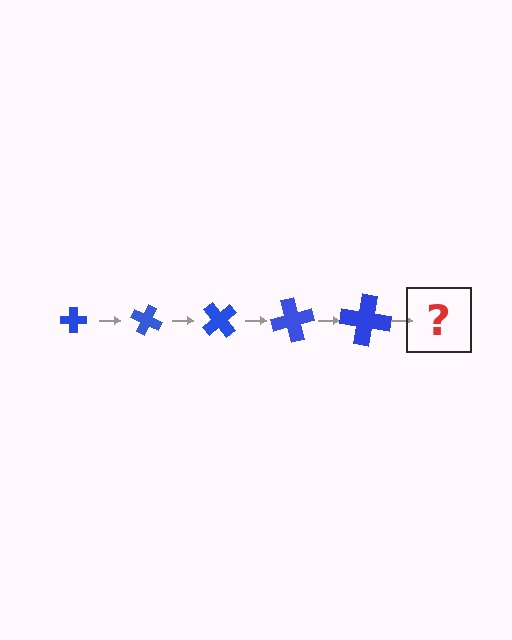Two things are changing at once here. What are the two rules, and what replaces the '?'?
The two rules are that the cross grows larger each step and it rotates 25 degrees each step. The '?' should be a cross, larger than the previous one and rotated 125 degrees from the start.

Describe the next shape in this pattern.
It should be a cross, larger than the previous one and rotated 125 degrees from the start.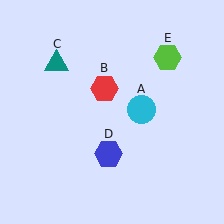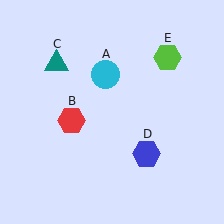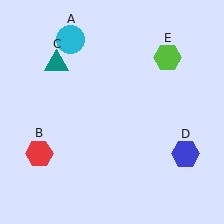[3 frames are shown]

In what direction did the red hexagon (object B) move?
The red hexagon (object B) moved down and to the left.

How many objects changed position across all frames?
3 objects changed position: cyan circle (object A), red hexagon (object B), blue hexagon (object D).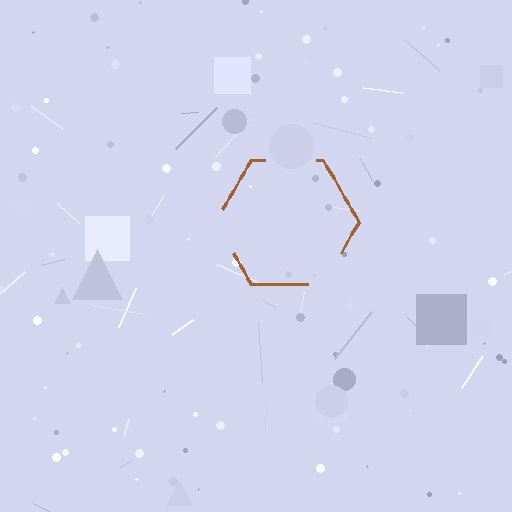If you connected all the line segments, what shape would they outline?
They would outline a hexagon.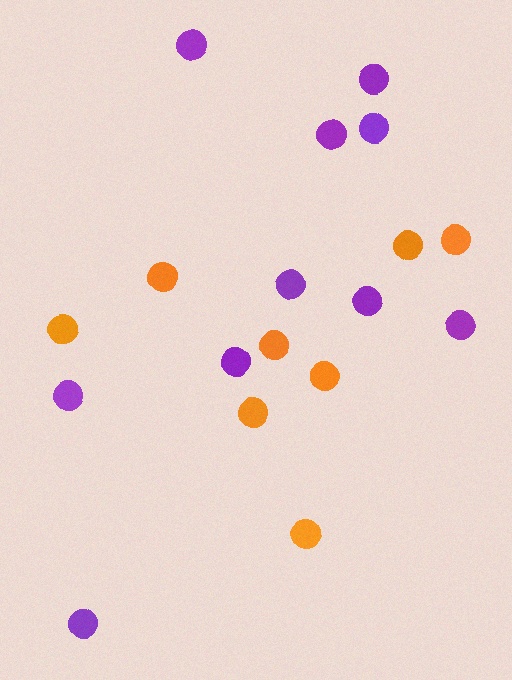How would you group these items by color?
There are 2 groups: one group of orange circles (8) and one group of purple circles (10).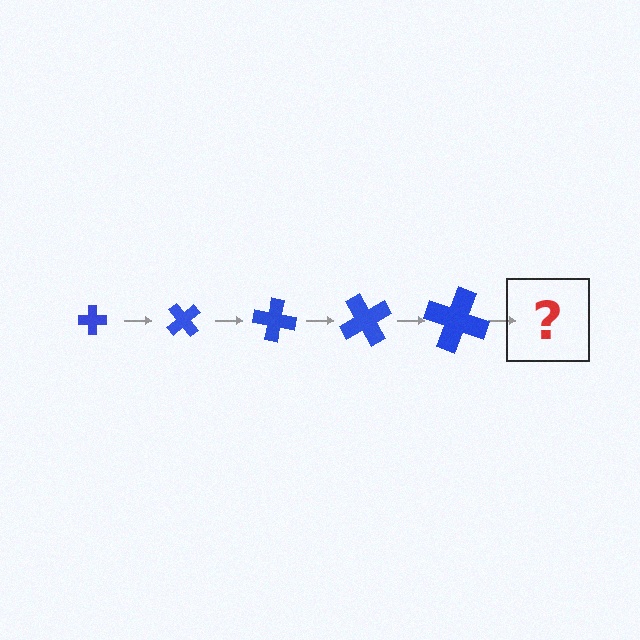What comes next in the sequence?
The next element should be a cross, larger than the previous one and rotated 250 degrees from the start.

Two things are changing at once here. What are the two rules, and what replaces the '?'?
The two rules are that the cross grows larger each step and it rotates 50 degrees each step. The '?' should be a cross, larger than the previous one and rotated 250 degrees from the start.